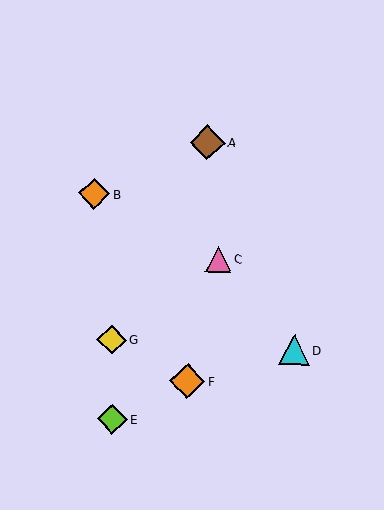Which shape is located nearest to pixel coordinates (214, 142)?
The brown diamond (labeled A) at (208, 143) is nearest to that location.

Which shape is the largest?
The orange diamond (labeled F) is the largest.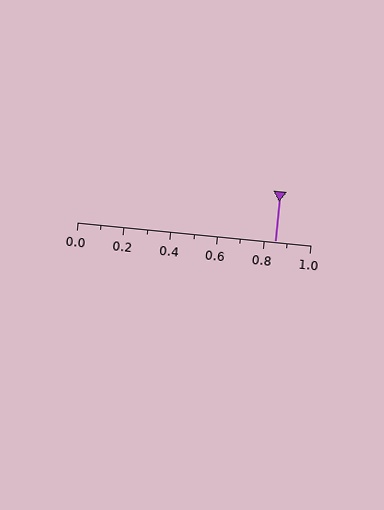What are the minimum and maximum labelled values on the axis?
The axis runs from 0.0 to 1.0.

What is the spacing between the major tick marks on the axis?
The major ticks are spaced 0.2 apart.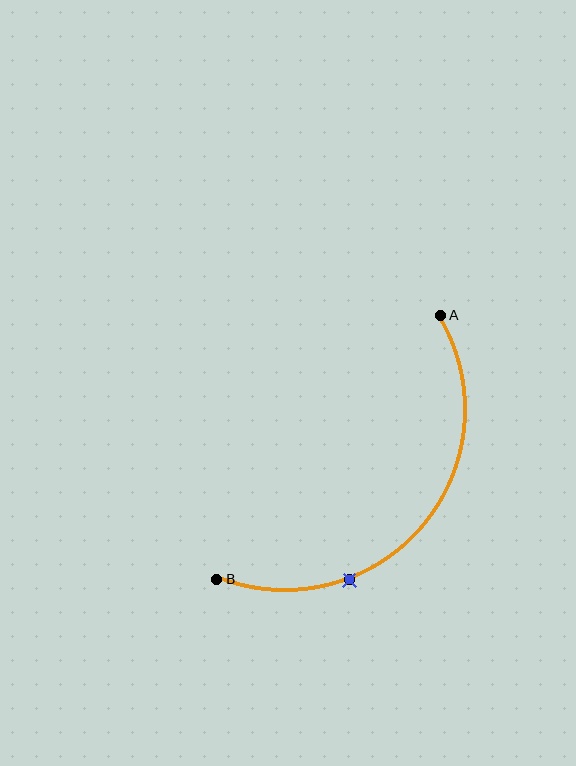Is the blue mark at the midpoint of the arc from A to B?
No. The blue mark lies on the arc but is closer to endpoint B. The arc midpoint would be at the point on the curve equidistant along the arc from both A and B.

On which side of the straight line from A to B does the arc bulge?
The arc bulges below and to the right of the straight line connecting A and B.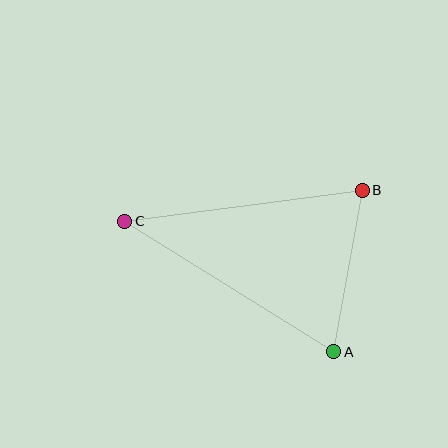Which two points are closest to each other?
Points A and B are closest to each other.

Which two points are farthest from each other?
Points A and C are farthest from each other.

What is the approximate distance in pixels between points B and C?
The distance between B and C is approximately 240 pixels.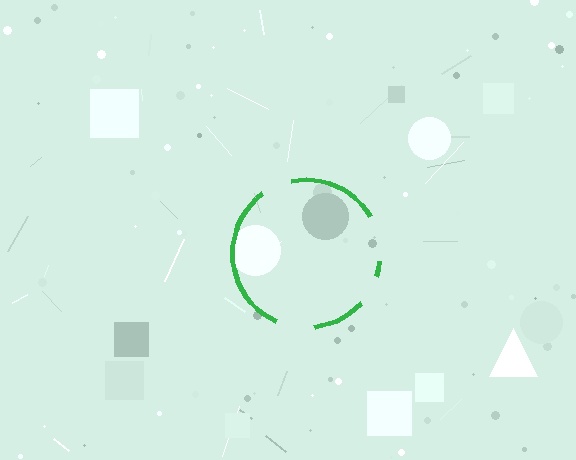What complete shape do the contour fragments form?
The contour fragments form a circle.